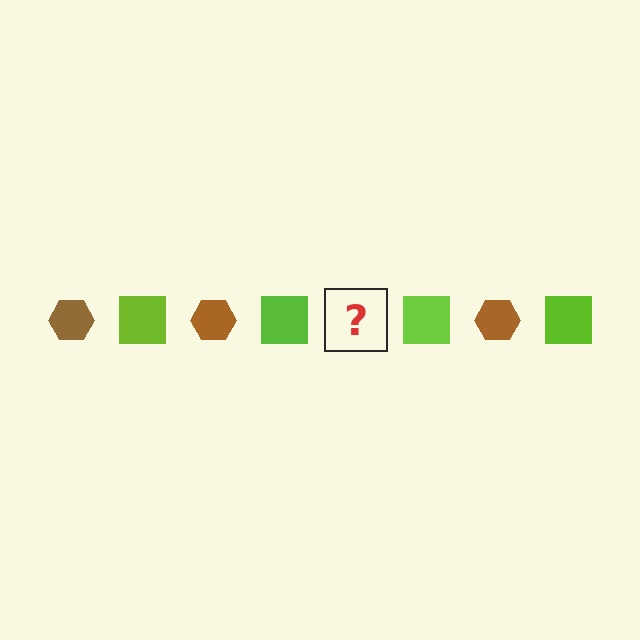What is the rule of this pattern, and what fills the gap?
The rule is that the pattern alternates between brown hexagon and lime square. The gap should be filled with a brown hexagon.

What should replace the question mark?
The question mark should be replaced with a brown hexagon.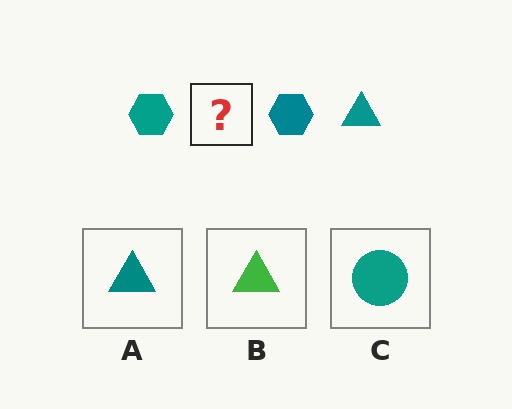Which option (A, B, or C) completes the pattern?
A.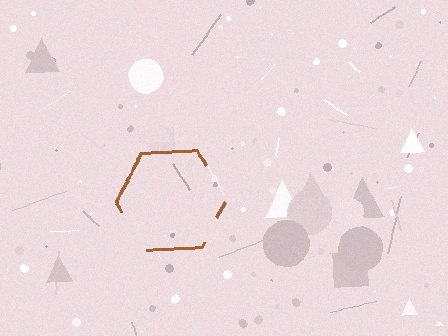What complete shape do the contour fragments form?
The contour fragments form a hexagon.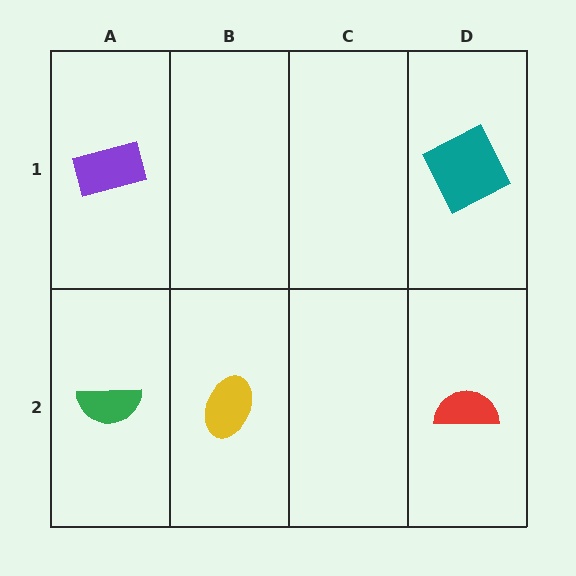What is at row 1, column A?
A purple rectangle.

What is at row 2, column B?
A yellow ellipse.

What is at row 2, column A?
A green semicircle.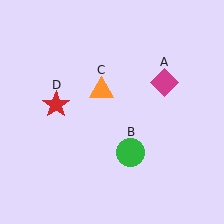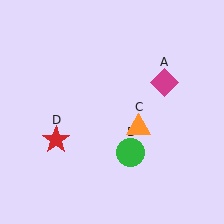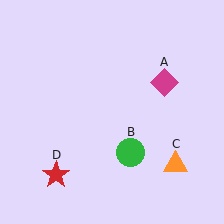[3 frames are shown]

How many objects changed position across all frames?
2 objects changed position: orange triangle (object C), red star (object D).